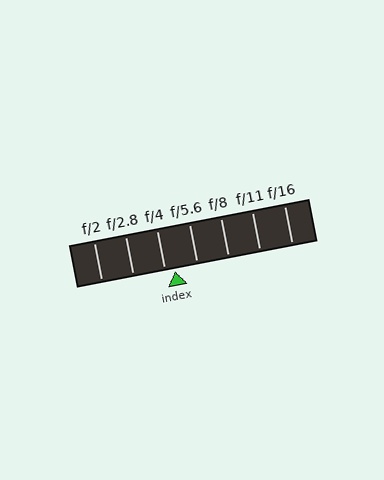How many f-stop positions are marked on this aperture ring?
There are 7 f-stop positions marked.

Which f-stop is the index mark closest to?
The index mark is closest to f/4.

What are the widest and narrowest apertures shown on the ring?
The widest aperture shown is f/2 and the narrowest is f/16.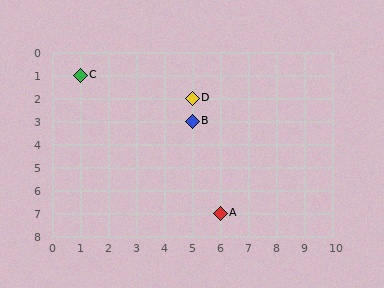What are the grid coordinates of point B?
Point B is at grid coordinates (5, 3).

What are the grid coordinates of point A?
Point A is at grid coordinates (6, 7).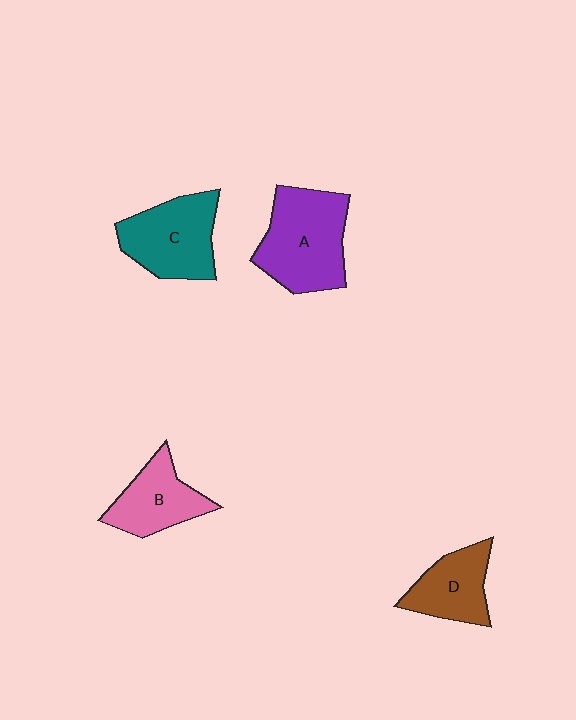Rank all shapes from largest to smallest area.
From largest to smallest: A (purple), C (teal), B (pink), D (brown).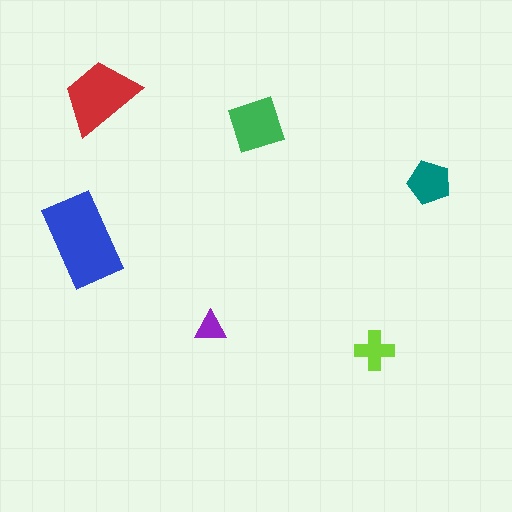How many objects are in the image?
There are 6 objects in the image.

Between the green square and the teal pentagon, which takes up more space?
The green square.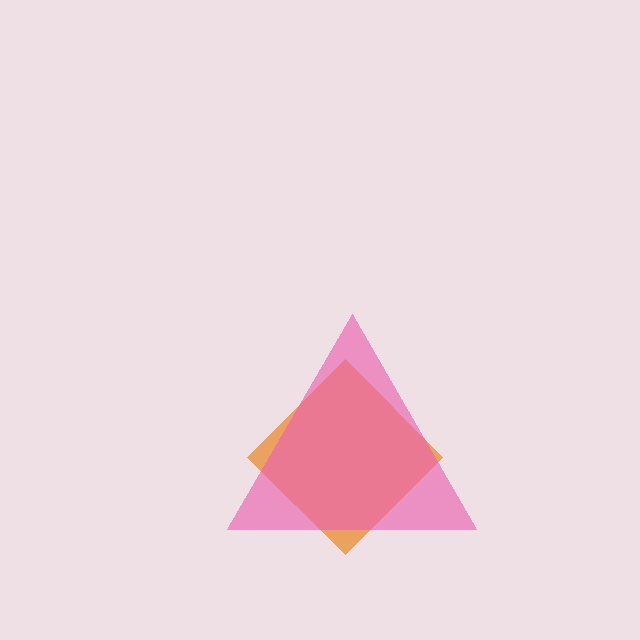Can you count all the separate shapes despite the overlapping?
Yes, there are 2 separate shapes.